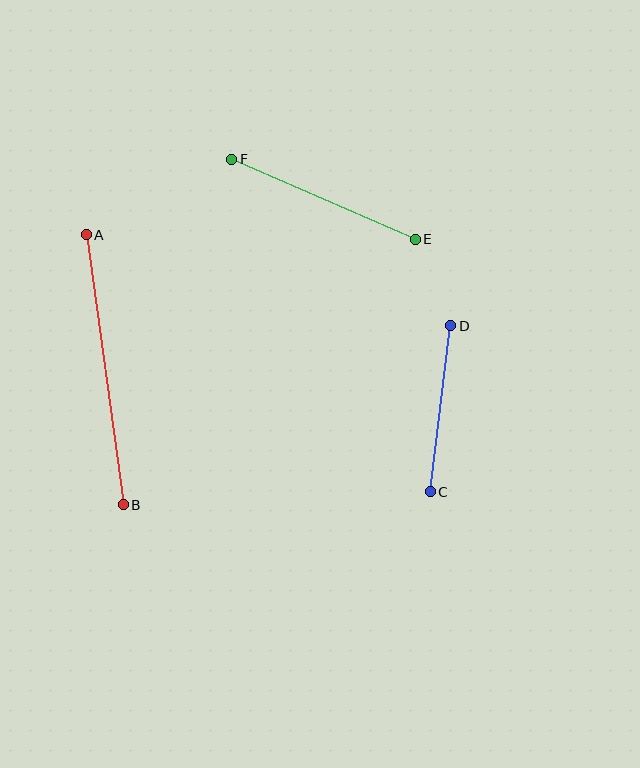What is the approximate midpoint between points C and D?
The midpoint is at approximately (441, 409) pixels.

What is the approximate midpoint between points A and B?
The midpoint is at approximately (105, 370) pixels.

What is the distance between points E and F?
The distance is approximately 200 pixels.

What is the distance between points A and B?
The distance is approximately 272 pixels.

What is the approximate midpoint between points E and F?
The midpoint is at approximately (323, 199) pixels.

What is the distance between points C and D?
The distance is approximately 167 pixels.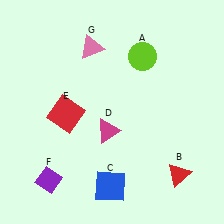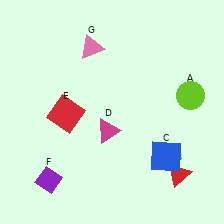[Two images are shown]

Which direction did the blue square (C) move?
The blue square (C) moved right.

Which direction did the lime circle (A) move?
The lime circle (A) moved right.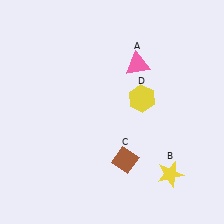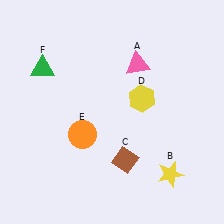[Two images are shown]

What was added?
An orange circle (E), a green triangle (F) were added in Image 2.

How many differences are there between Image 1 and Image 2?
There are 2 differences between the two images.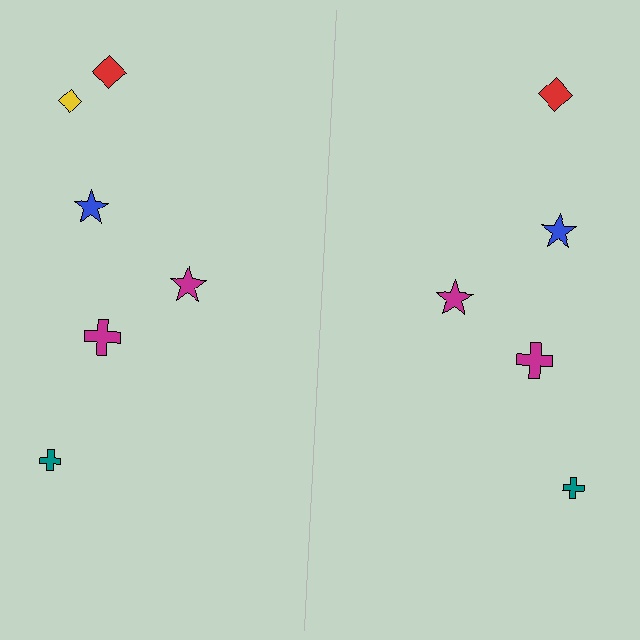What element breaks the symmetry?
A yellow diamond is missing from the right side.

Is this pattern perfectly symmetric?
No, the pattern is not perfectly symmetric. A yellow diamond is missing from the right side.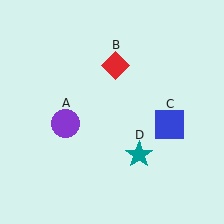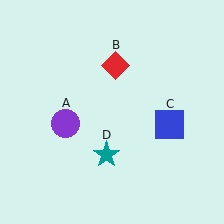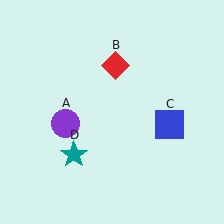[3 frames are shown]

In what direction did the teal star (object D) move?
The teal star (object D) moved left.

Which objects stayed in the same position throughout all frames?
Purple circle (object A) and red diamond (object B) and blue square (object C) remained stationary.